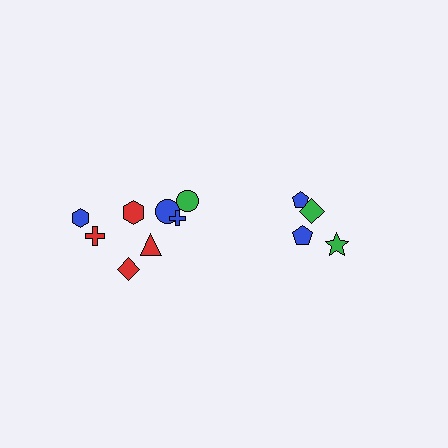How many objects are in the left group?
There are 8 objects.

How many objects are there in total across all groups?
There are 12 objects.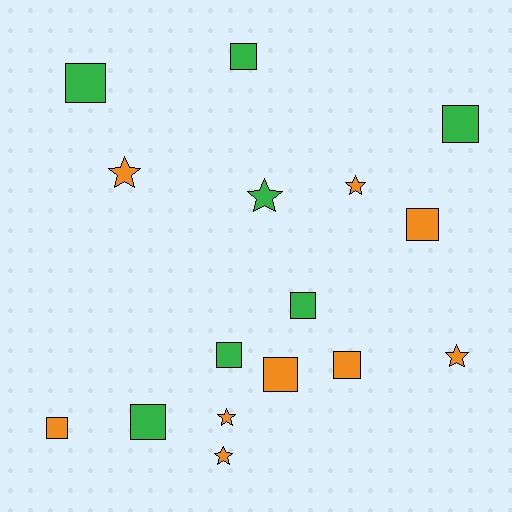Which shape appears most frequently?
Square, with 10 objects.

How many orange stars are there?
There are 5 orange stars.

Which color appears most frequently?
Orange, with 9 objects.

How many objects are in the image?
There are 16 objects.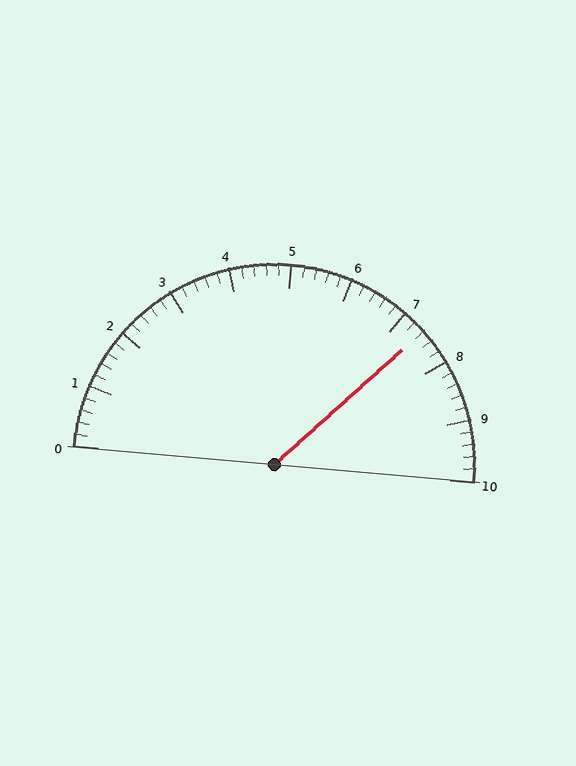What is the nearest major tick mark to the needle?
The nearest major tick mark is 7.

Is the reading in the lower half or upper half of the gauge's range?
The reading is in the upper half of the range (0 to 10).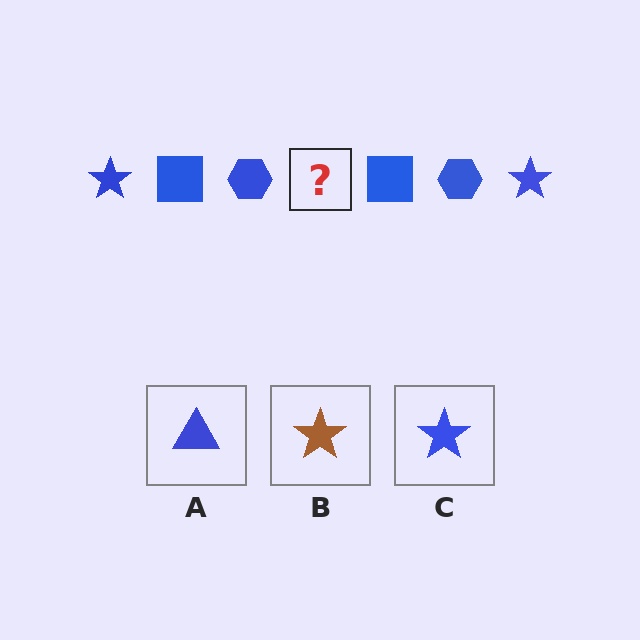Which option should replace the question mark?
Option C.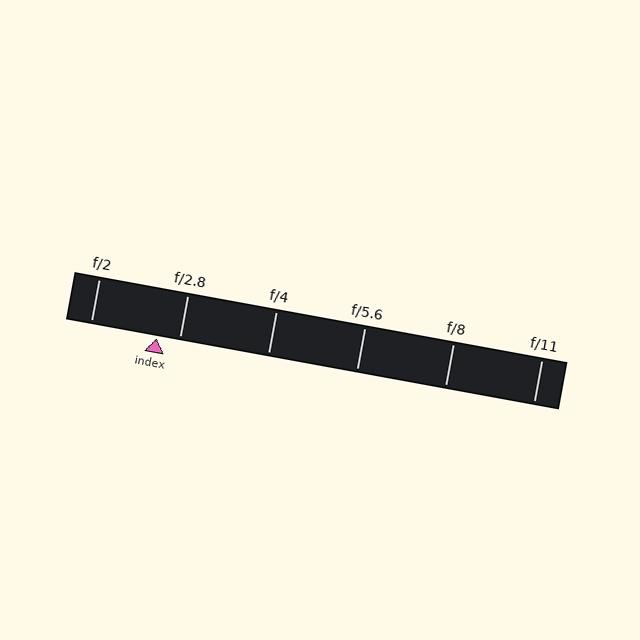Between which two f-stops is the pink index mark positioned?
The index mark is between f/2 and f/2.8.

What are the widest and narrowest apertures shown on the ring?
The widest aperture shown is f/2 and the narrowest is f/11.